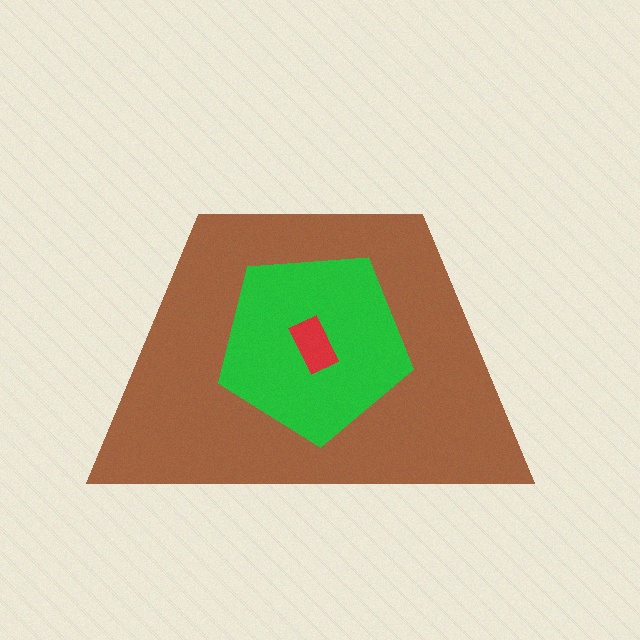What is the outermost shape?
The brown trapezoid.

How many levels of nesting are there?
3.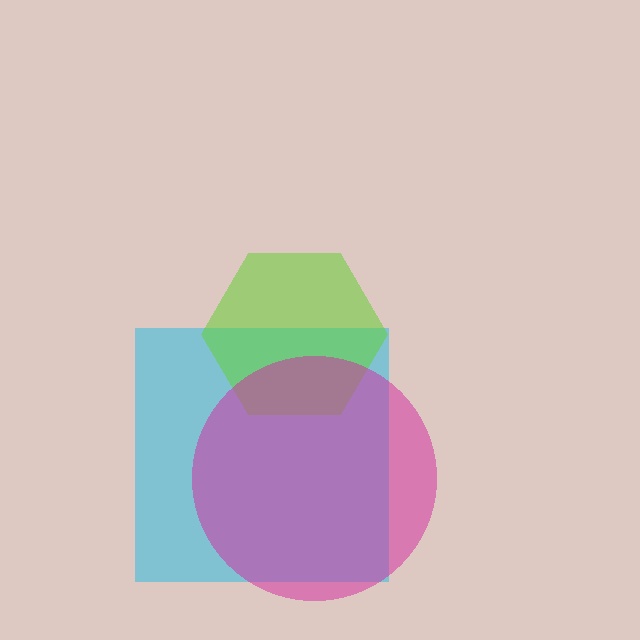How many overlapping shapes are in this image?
There are 3 overlapping shapes in the image.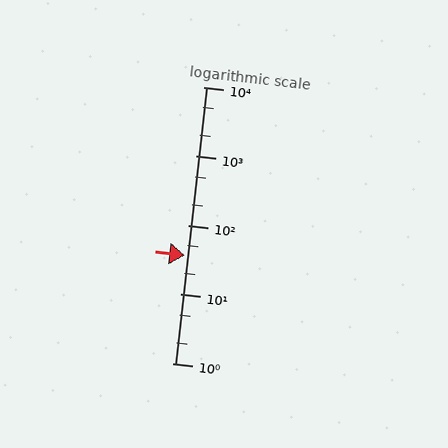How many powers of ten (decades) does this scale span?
The scale spans 4 decades, from 1 to 10000.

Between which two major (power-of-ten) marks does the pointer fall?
The pointer is between 10 and 100.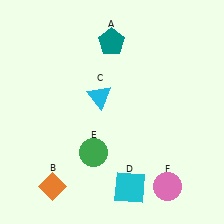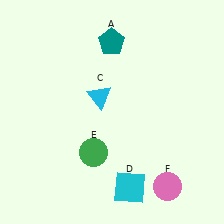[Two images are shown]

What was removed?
The orange diamond (B) was removed in Image 2.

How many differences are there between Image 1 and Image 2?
There is 1 difference between the two images.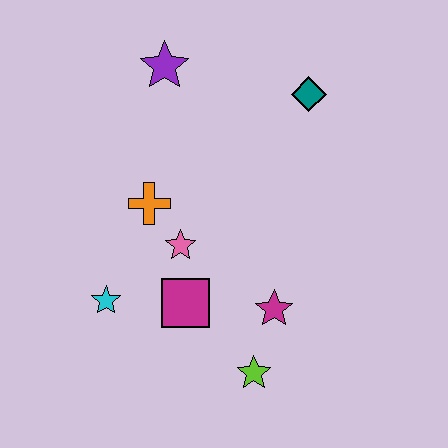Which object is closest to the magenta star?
The lime star is closest to the magenta star.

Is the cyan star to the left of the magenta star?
Yes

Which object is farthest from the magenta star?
The purple star is farthest from the magenta star.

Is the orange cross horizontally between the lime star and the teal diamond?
No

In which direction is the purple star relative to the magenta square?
The purple star is above the magenta square.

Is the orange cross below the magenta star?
No